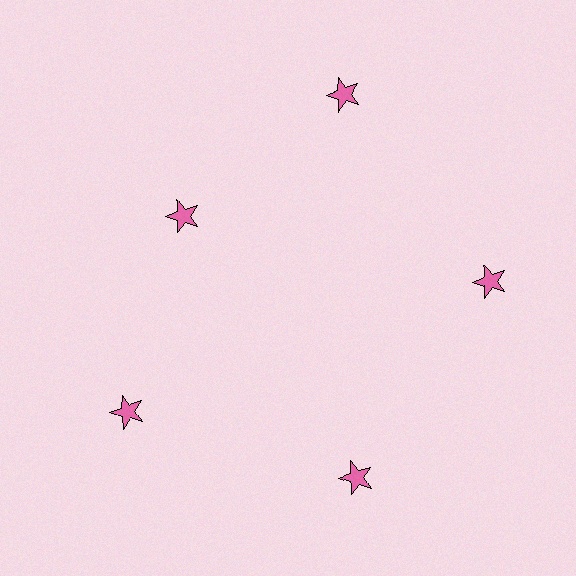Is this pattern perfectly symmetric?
No. The 5 pink stars are arranged in a ring, but one element near the 10 o'clock position is pulled inward toward the center, breaking the 5-fold rotational symmetry.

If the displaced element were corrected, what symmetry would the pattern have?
It would have 5-fold rotational symmetry — the pattern would map onto itself every 72 degrees.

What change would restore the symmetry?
The symmetry would be restored by moving it outward, back onto the ring so that all 5 stars sit at equal angles and equal distance from the center.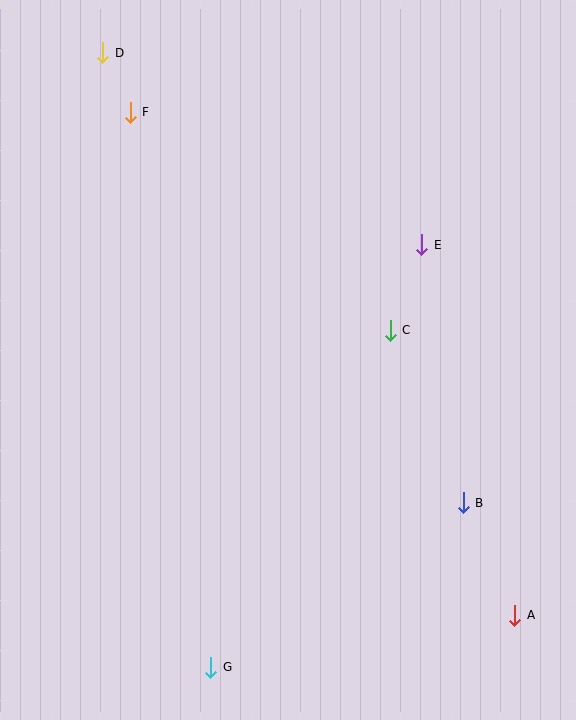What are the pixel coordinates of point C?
Point C is at (390, 330).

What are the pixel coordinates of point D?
Point D is at (103, 53).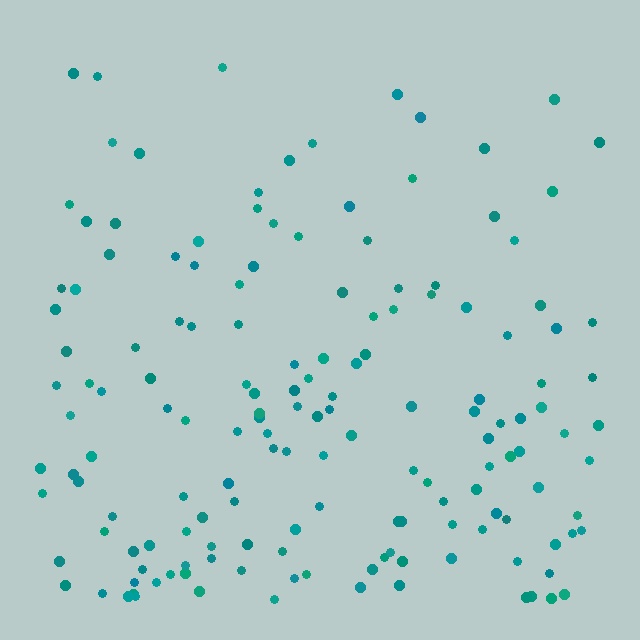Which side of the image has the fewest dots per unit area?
The top.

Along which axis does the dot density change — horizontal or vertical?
Vertical.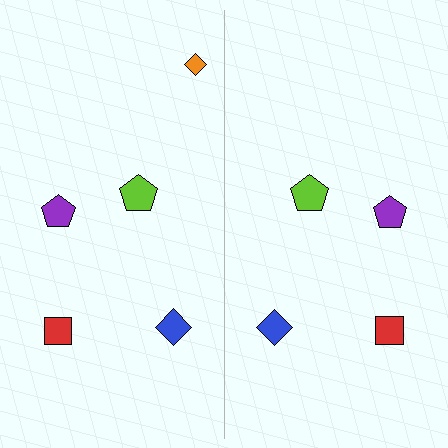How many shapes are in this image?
There are 9 shapes in this image.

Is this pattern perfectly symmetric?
No, the pattern is not perfectly symmetric. A orange diamond is missing from the right side.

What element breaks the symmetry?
A orange diamond is missing from the right side.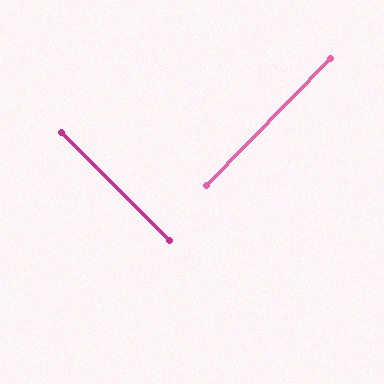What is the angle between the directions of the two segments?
Approximately 89 degrees.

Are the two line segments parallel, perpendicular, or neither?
Perpendicular — they meet at approximately 89°.